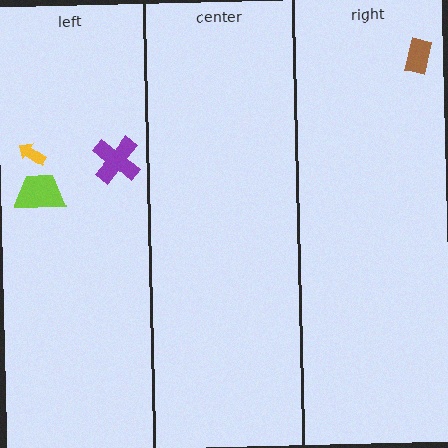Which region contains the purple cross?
The left region.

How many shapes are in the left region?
3.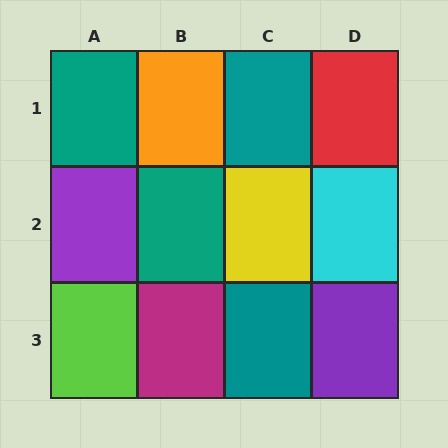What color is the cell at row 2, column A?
Purple.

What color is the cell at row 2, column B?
Teal.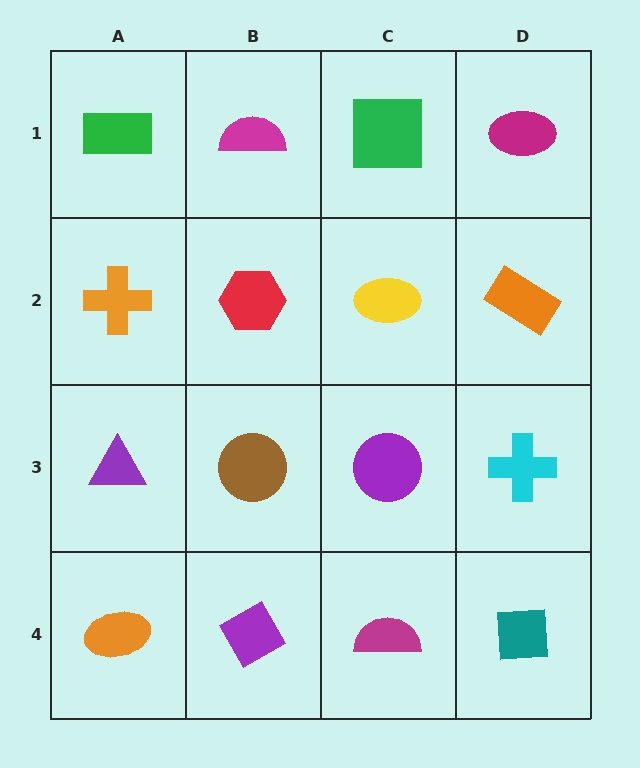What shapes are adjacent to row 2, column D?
A magenta ellipse (row 1, column D), a cyan cross (row 3, column D), a yellow ellipse (row 2, column C).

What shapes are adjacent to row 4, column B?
A brown circle (row 3, column B), an orange ellipse (row 4, column A), a magenta semicircle (row 4, column C).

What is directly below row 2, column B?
A brown circle.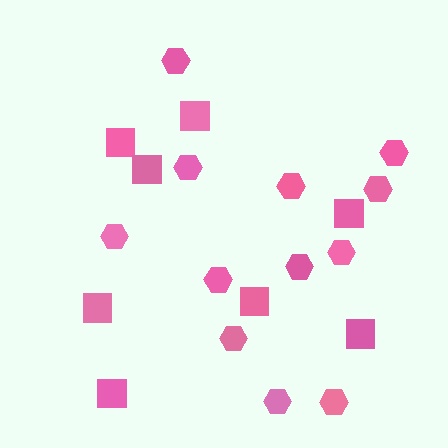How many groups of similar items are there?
There are 2 groups: one group of hexagons (12) and one group of squares (8).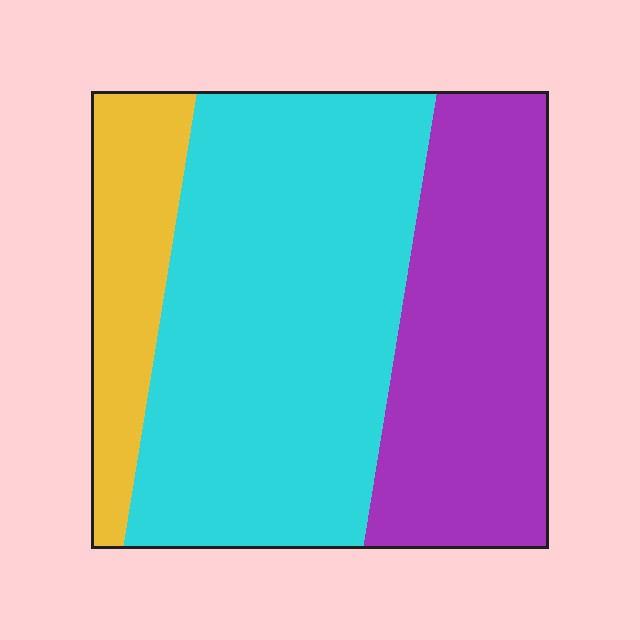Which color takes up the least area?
Yellow, at roughly 15%.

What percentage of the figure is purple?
Purple takes up about one third (1/3) of the figure.